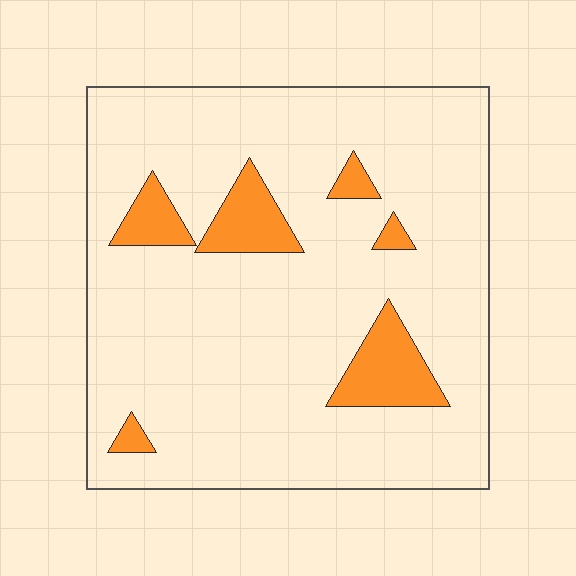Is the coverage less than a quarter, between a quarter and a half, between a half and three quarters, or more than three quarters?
Less than a quarter.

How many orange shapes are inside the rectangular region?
6.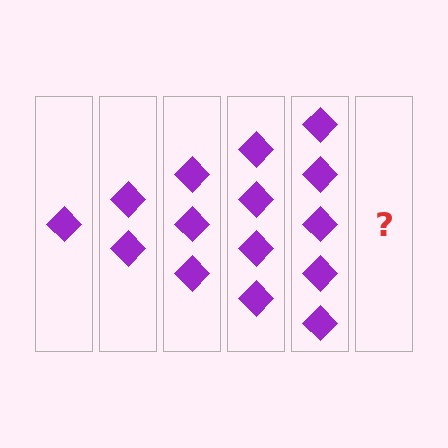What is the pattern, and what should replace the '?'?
The pattern is that each step adds one more diamond. The '?' should be 6 diamonds.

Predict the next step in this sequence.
The next step is 6 diamonds.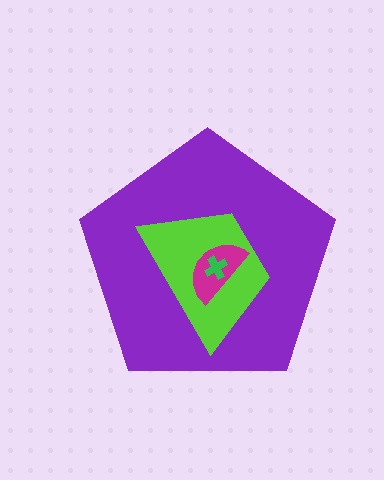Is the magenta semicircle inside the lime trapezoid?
Yes.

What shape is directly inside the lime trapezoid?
The magenta semicircle.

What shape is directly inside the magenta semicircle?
The green cross.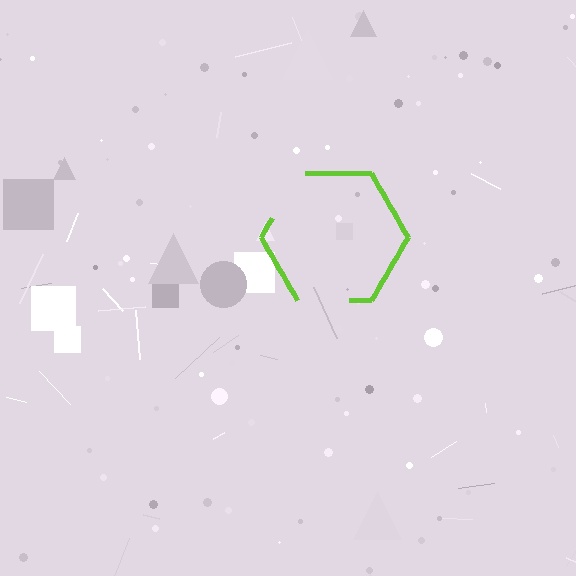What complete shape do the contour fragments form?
The contour fragments form a hexagon.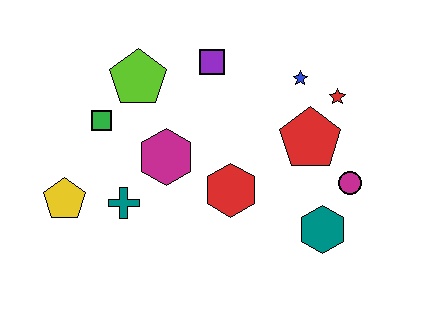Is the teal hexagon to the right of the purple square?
Yes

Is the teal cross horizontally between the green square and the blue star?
Yes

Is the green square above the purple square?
No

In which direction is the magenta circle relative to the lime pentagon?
The magenta circle is to the right of the lime pentagon.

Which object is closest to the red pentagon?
The red star is closest to the red pentagon.